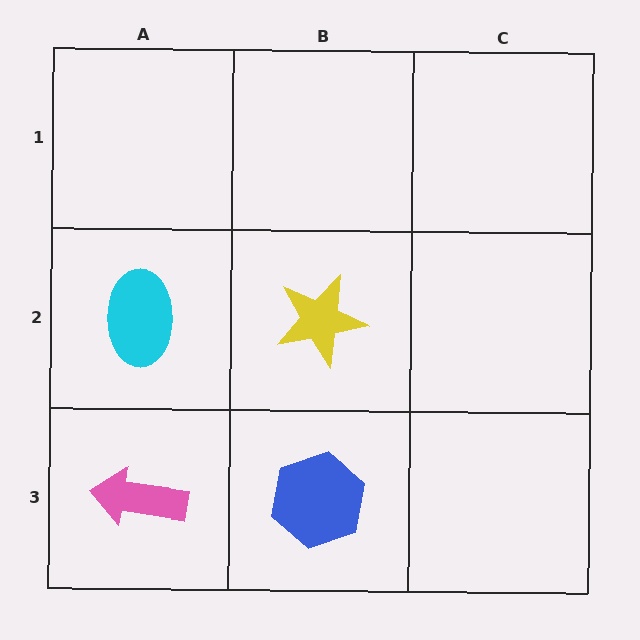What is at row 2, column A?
A cyan ellipse.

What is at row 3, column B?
A blue hexagon.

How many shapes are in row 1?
0 shapes.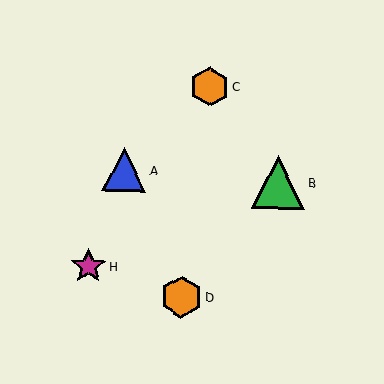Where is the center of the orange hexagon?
The center of the orange hexagon is at (210, 87).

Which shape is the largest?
The green triangle (labeled B) is the largest.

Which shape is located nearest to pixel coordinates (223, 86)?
The orange hexagon (labeled C) at (210, 87) is nearest to that location.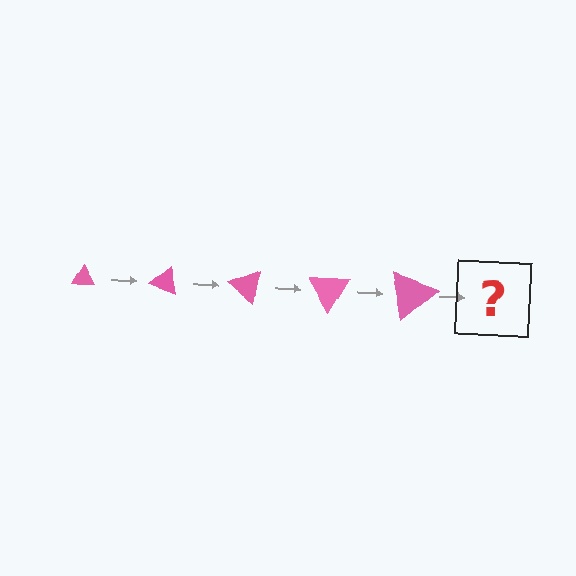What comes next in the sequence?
The next element should be a triangle, larger than the previous one and rotated 100 degrees from the start.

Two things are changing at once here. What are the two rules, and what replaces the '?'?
The two rules are that the triangle grows larger each step and it rotates 20 degrees each step. The '?' should be a triangle, larger than the previous one and rotated 100 degrees from the start.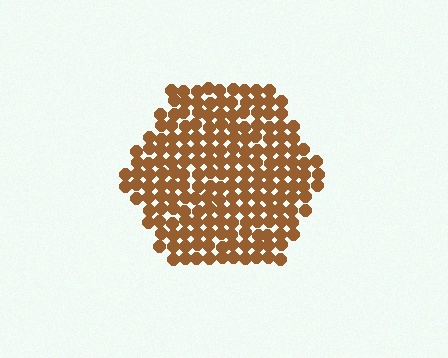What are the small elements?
The small elements are circles.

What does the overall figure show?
The overall figure shows a hexagon.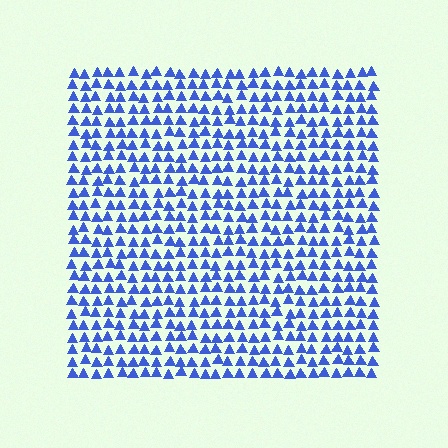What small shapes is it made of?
It is made of small triangles.